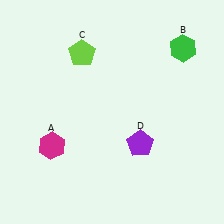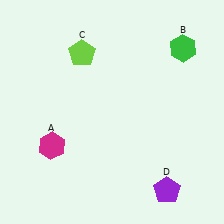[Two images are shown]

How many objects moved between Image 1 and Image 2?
1 object moved between the two images.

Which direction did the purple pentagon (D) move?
The purple pentagon (D) moved down.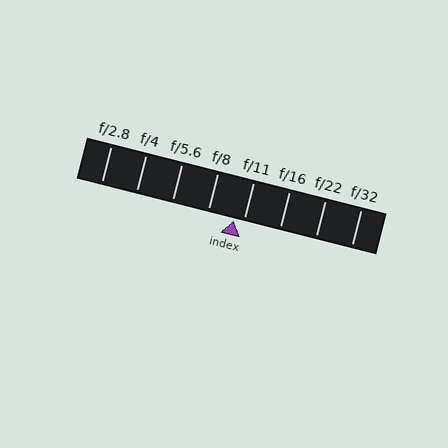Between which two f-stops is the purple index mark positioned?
The index mark is between f/8 and f/11.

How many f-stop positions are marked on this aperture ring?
There are 8 f-stop positions marked.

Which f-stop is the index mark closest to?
The index mark is closest to f/11.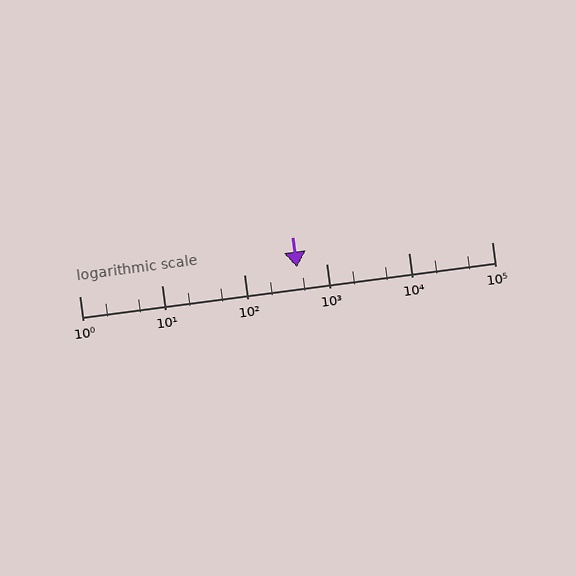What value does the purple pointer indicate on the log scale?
The pointer indicates approximately 440.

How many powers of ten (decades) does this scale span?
The scale spans 5 decades, from 1 to 100000.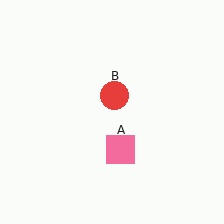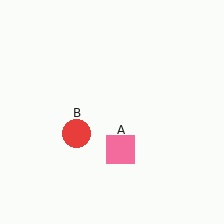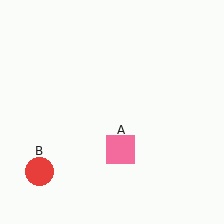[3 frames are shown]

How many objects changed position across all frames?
1 object changed position: red circle (object B).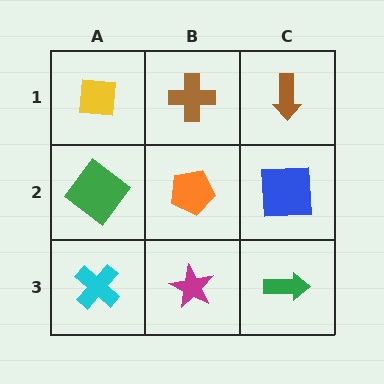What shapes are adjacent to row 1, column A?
A green diamond (row 2, column A), a brown cross (row 1, column B).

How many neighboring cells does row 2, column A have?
3.